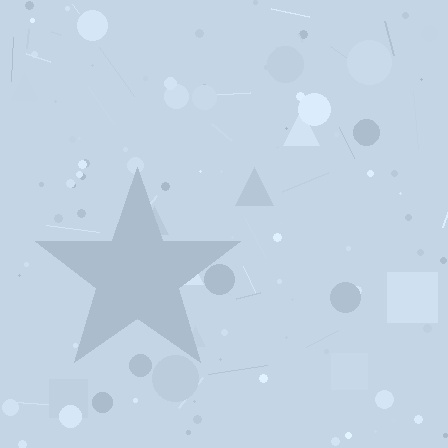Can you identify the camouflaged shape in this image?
The camouflaged shape is a star.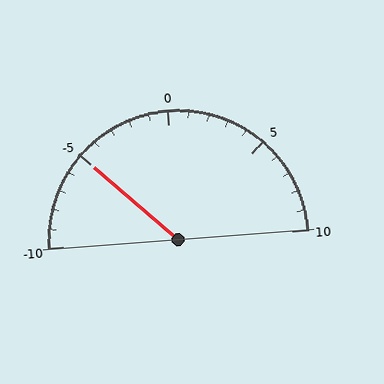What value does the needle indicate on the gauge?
The needle indicates approximately -5.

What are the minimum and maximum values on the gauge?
The gauge ranges from -10 to 10.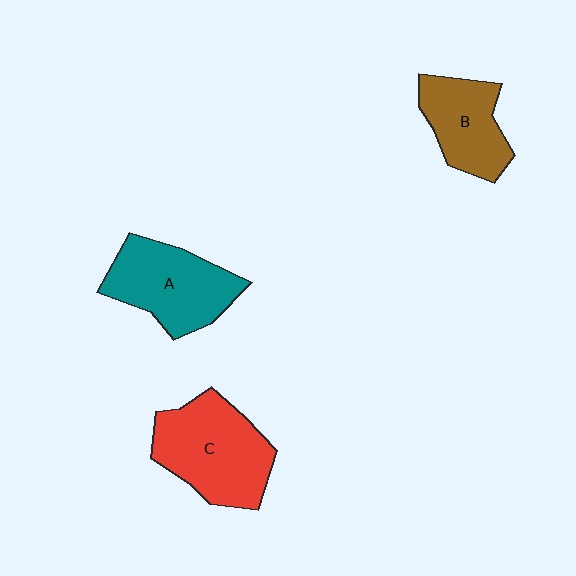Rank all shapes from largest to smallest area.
From largest to smallest: C (red), A (teal), B (brown).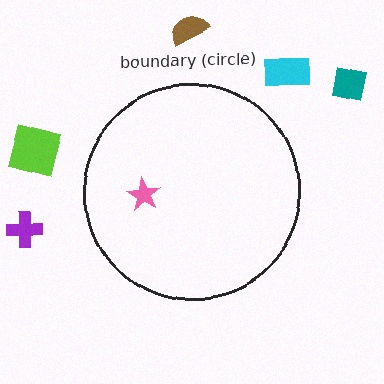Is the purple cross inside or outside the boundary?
Outside.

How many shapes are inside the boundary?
1 inside, 5 outside.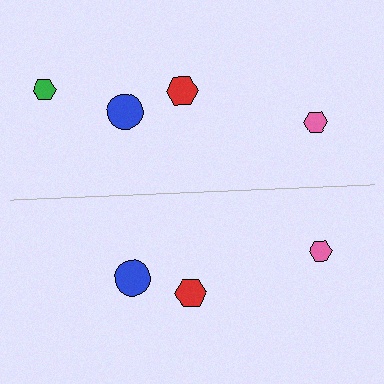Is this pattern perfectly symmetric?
No, the pattern is not perfectly symmetric. A green hexagon is missing from the bottom side.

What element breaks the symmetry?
A green hexagon is missing from the bottom side.